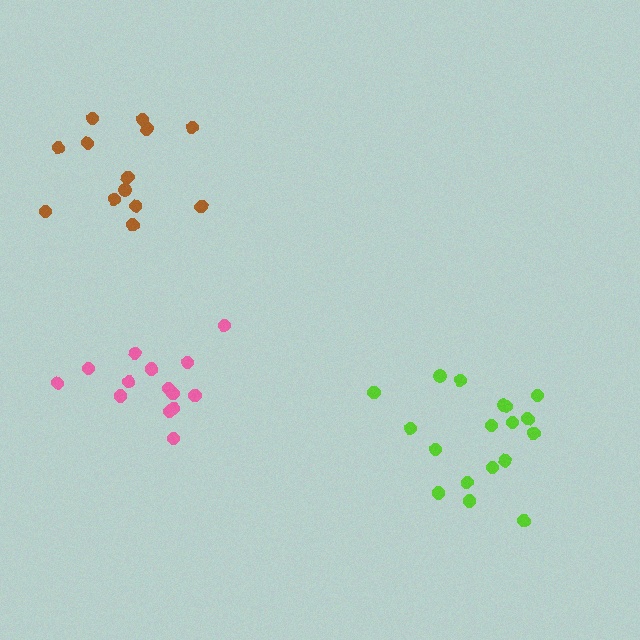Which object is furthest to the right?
The lime cluster is rightmost.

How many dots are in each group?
Group 1: 18 dots, Group 2: 13 dots, Group 3: 14 dots (45 total).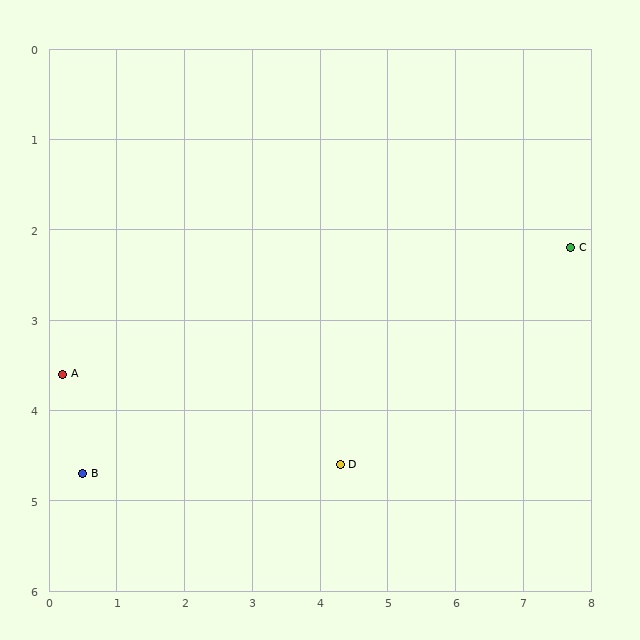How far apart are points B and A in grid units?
Points B and A are about 1.1 grid units apart.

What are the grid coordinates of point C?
Point C is at approximately (7.7, 2.2).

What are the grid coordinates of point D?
Point D is at approximately (4.3, 4.6).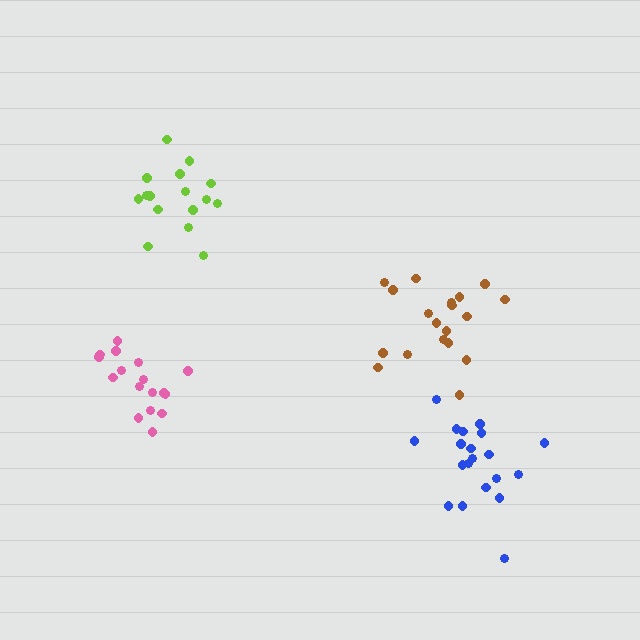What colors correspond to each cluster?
The clusters are colored: lime, brown, blue, pink.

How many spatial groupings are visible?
There are 4 spatial groupings.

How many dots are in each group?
Group 1: 16 dots, Group 2: 19 dots, Group 3: 20 dots, Group 4: 17 dots (72 total).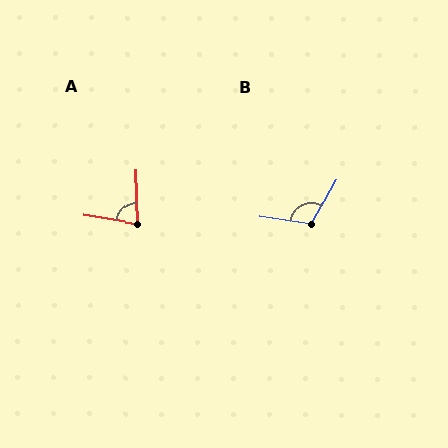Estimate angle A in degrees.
Approximately 79 degrees.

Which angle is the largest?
B, at approximately 112 degrees.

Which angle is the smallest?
A, at approximately 79 degrees.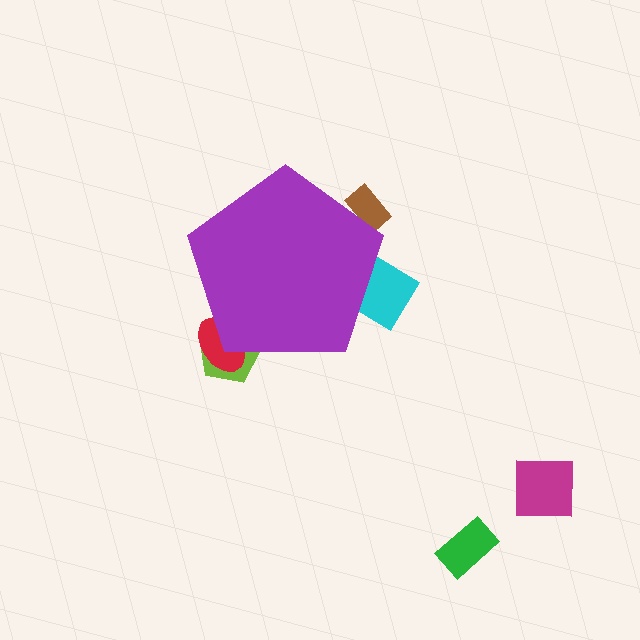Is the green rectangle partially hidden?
No, the green rectangle is fully visible.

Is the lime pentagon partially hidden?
Yes, the lime pentagon is partially hidden behind the purple pentagon.